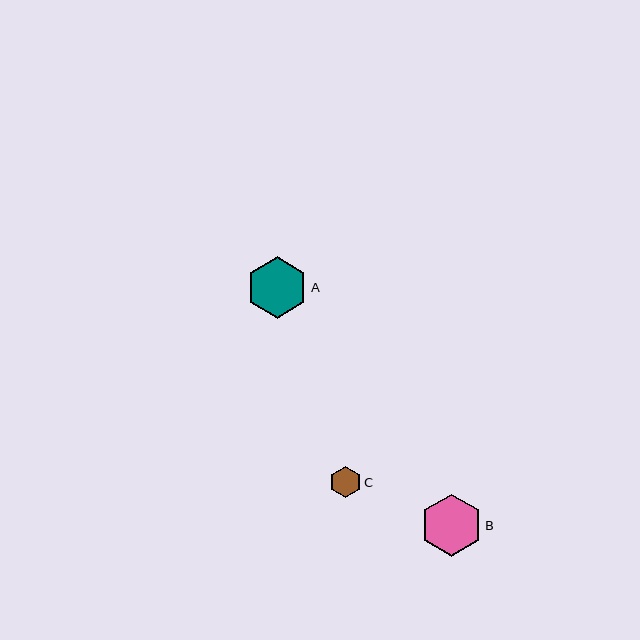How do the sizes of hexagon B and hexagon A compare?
Hexagon B and hexagon A are approximately the same size.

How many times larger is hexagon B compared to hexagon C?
Hexagon B is approximately 2.0 times the size of hexagon C.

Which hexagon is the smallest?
Hexagon C is the smallest with a size of approximately 31 pixels.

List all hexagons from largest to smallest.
From largest to smallest: B, A, C.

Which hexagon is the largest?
Hexagon B is the largest with a size of approximately 62 pixels.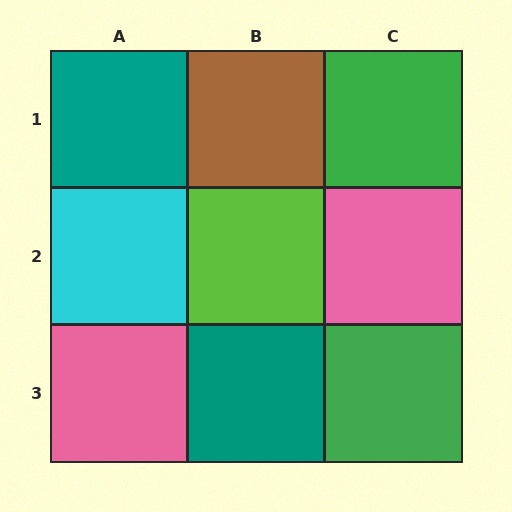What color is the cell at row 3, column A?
Pink.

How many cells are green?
2 cells are green.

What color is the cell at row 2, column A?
Cyan.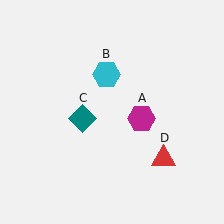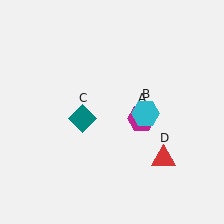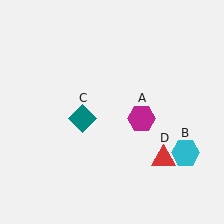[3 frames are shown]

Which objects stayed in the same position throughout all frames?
Magenta hexagon (object A) and teal diamond (object C) and red triangle (object D) remained stationary.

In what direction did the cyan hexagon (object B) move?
The cyan hexagon (object B) moved down and to the right.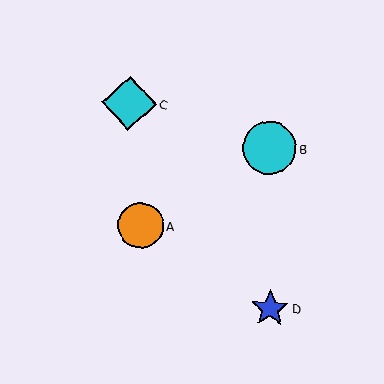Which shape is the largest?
The cyan diamond (labeled C) is the largest.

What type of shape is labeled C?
Shape C is a cyan diamond.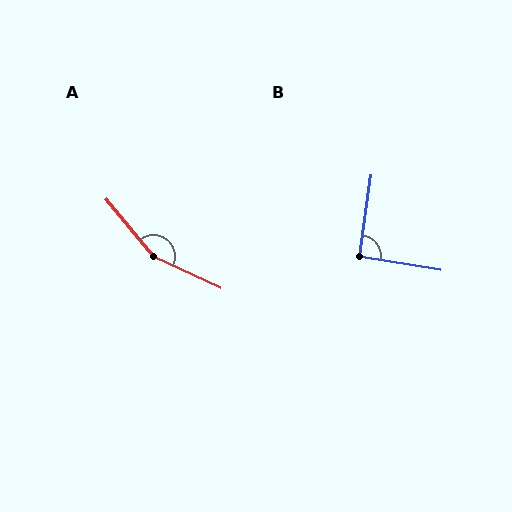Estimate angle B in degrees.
Approximately 91 degrees.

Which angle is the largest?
A, at approximately 155 degrees.